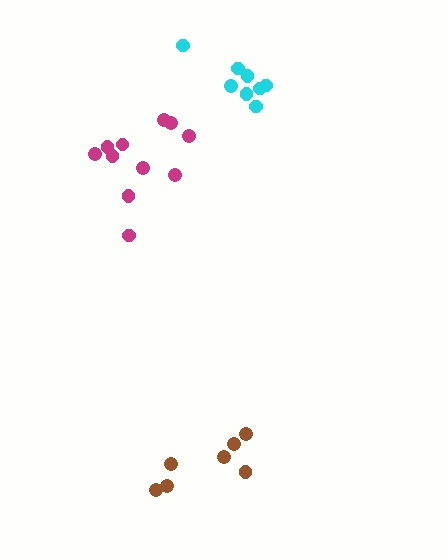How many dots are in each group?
Group 1: 8 dots, Group 2: 11 dots, Group 3: 7 dots (26 total).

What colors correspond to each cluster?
The clusters are colored: cyan, magenta, brown.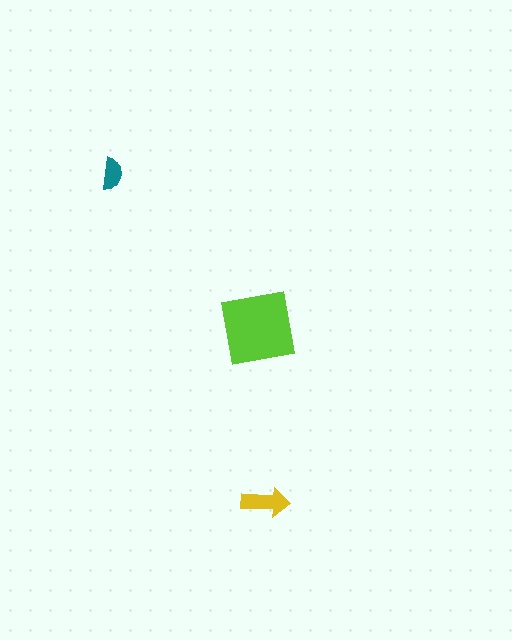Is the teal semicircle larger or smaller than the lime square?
Smaller.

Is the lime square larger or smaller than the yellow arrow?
Larger.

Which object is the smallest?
The teal semicircle.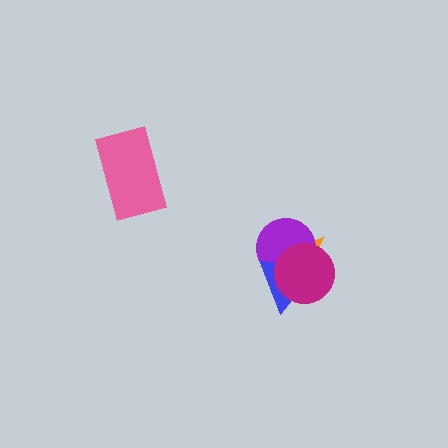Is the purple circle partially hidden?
Yes, it is partially covered by another shape.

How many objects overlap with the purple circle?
3 objects overlap with the purple circle.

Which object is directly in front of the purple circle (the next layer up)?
The blue triangle is directly in front of the purple circle.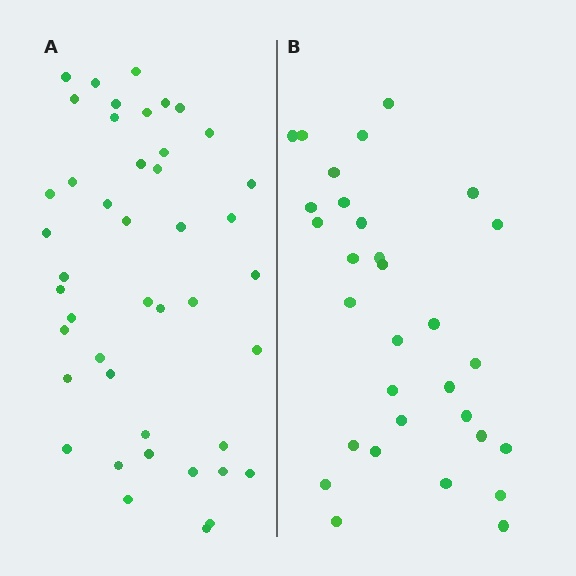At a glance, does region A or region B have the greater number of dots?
Region A (the left region) has more dots.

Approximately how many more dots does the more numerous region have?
Region A has approximately 15 more dots than region B.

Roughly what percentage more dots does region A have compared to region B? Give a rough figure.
About 40% more.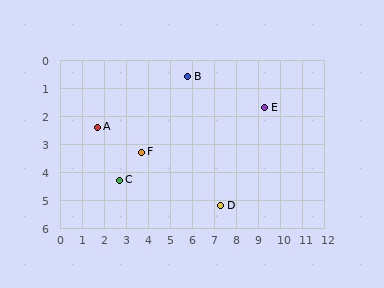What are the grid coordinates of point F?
Point F is at approximately (3.7, 3.3).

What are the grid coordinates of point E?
Point E is at approximately (9.3, 1.7).